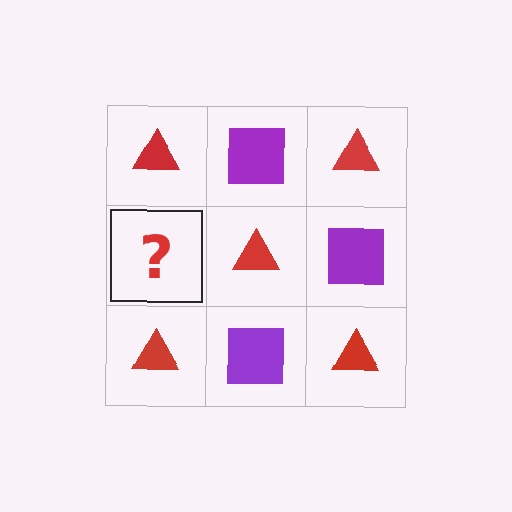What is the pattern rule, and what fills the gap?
The rule is that it alternates red triangle and purple square in a checkerboard pattern. The gap should be filled with a purple square.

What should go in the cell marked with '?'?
The missing cell should contain a purple square.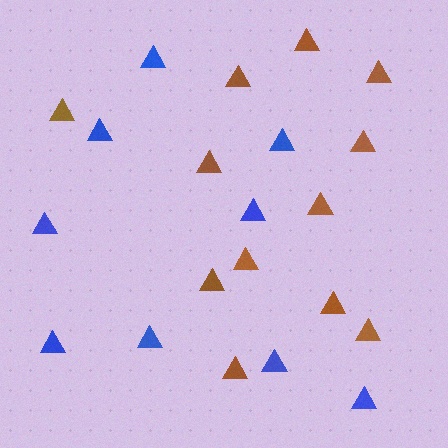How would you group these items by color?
There are 2 groups: one group of blue triangles (9) and one group of brown triangles (12).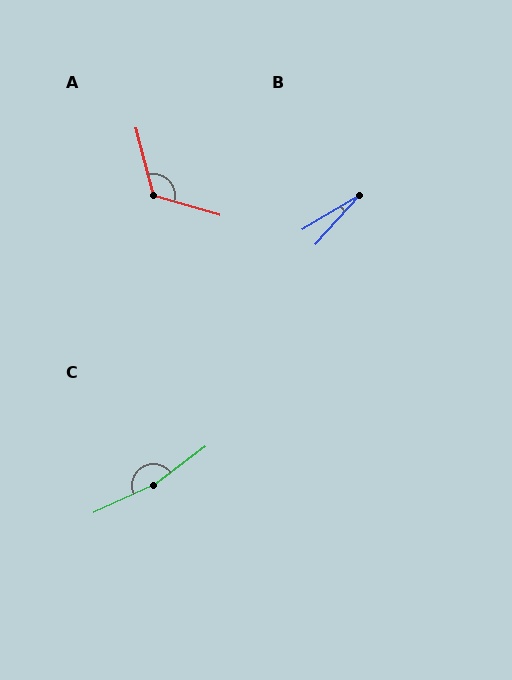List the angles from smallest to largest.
B (17°), A (120°), C (168°).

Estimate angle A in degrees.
Approximately 120 degrees.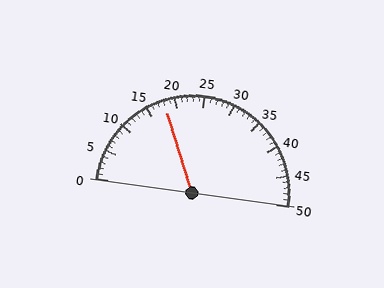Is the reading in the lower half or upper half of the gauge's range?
The reading is in the lower half of the range (0 to 50).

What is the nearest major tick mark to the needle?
The nearest major tick mark is 20.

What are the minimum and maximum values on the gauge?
The gauge ranges from 0 to 50.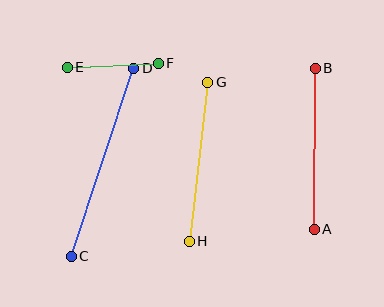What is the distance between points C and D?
The distance is approximately 198 pixels.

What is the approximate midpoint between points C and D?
The midpoint is at approximately (102, 162) pixels.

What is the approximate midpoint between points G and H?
The midpoint is at approximately (198, 162) pixels.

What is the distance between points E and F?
The distance is approximately 91 pixels.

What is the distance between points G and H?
The distance is approximately 160 pixels.